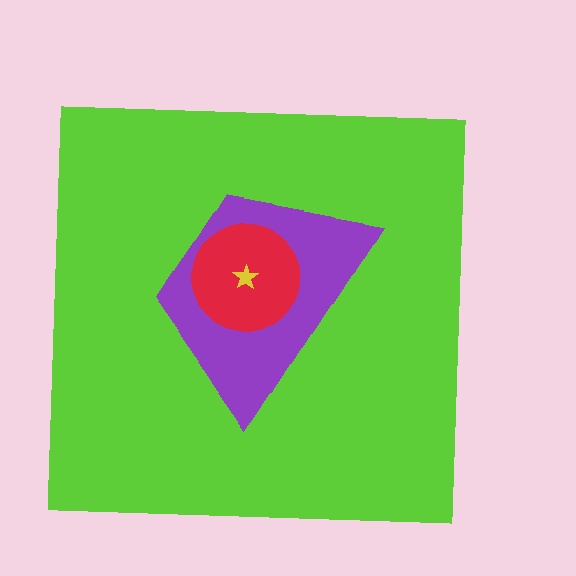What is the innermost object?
The yellow star.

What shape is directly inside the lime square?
The purple trapezoid.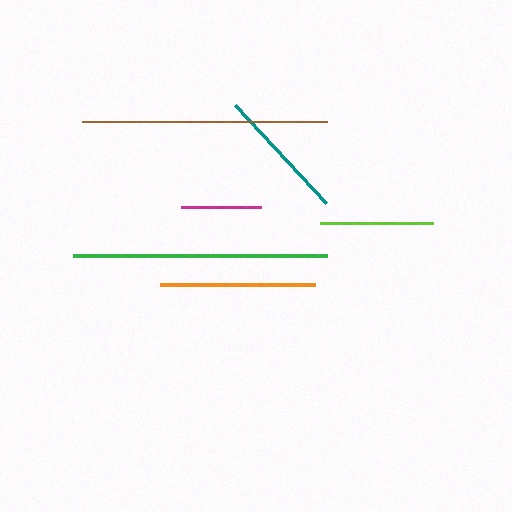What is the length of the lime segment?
The lime segment is approximately 113 pixels long.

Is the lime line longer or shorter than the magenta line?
The lime line is longer than the magenta line.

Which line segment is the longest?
The green line is the longest at approximately 254 pixels.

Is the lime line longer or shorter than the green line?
The green line is longer than the lime line.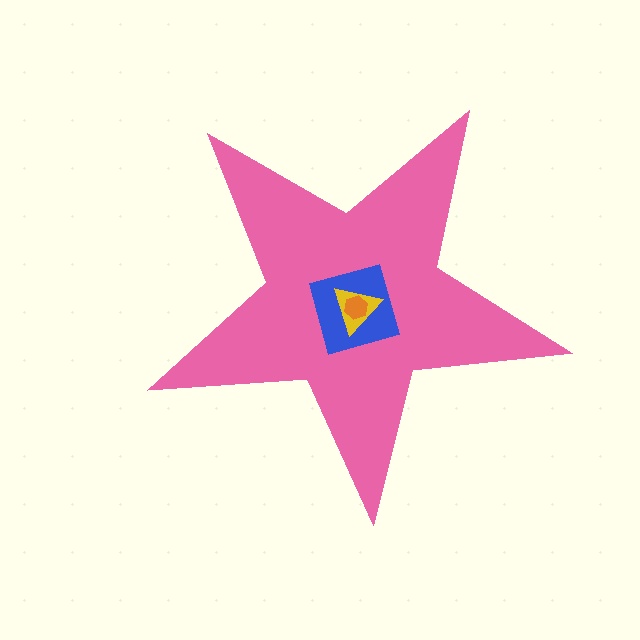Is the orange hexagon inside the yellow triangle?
Yes.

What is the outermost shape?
The pink star.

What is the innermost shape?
The orange hexagon.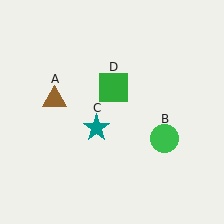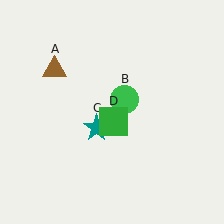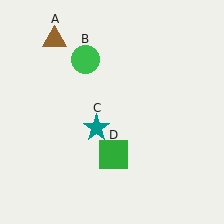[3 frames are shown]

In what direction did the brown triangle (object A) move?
The brown triangle (object A) moved up.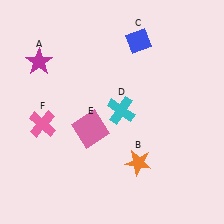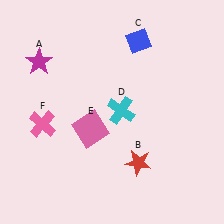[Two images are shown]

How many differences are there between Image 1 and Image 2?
There is 1 difference between the two images.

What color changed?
The star (B) changed from orange in Image 1 to red in Image 2.